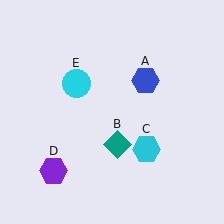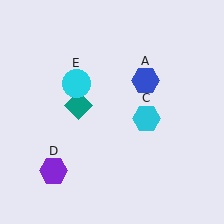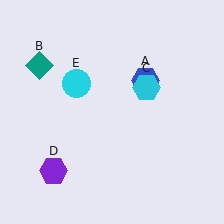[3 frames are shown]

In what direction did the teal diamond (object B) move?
The teal diamond (object B) moved up and to the left.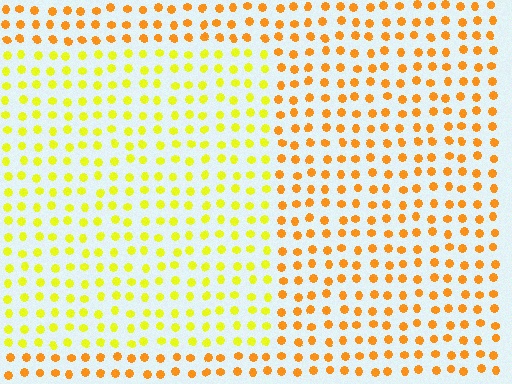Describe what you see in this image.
The image is filled with small orange elements in a uniform arrangement. A rectangle-shaped region is visible where the elements are tinted to a slightly different hue, forming a subtle color boundary.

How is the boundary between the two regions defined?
The boundary is defined purely by a slight shift in hue (about 33 degrees). Spacing, size, and orientation are identical on both sides.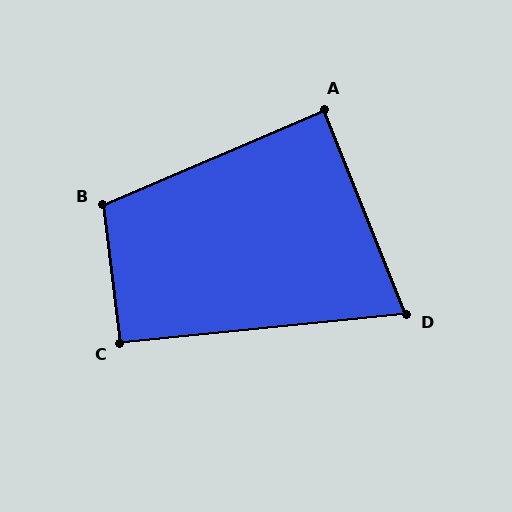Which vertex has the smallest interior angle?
D, at approximately 74 degrees.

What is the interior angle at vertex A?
Approximately 89 degrees (approximately right).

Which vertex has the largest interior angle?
B, at approximately 106 degrees.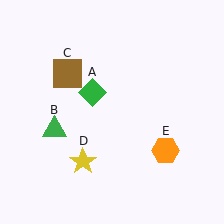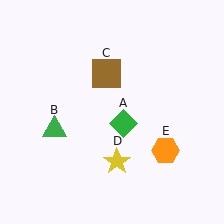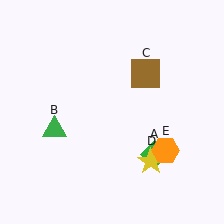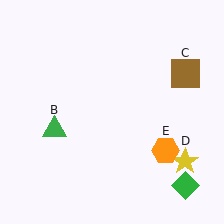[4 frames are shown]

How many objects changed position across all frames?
3 objects changed position: green diamond (object A), brown square (object C), yellow star (object D).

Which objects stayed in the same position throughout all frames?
Green triangle (object B) and orange hexagon (object E) remained stationary.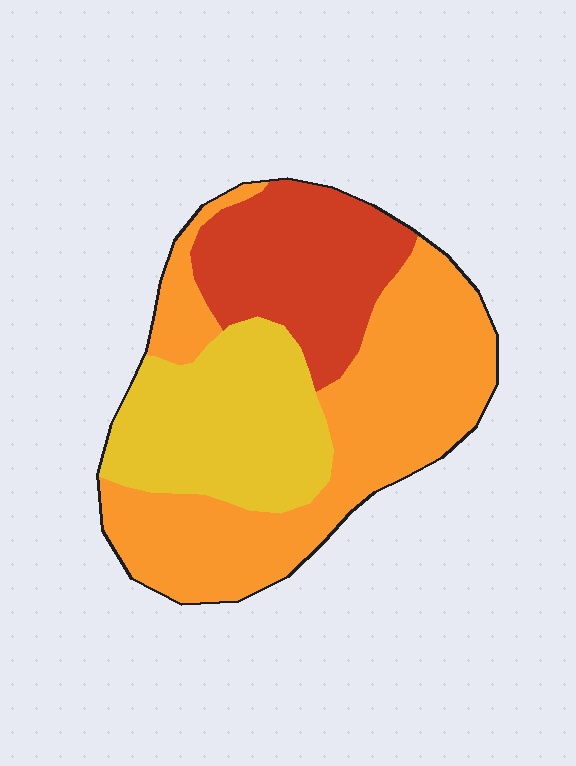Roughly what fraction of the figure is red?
Red takes up less than a quarter of the figure.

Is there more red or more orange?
Orange.